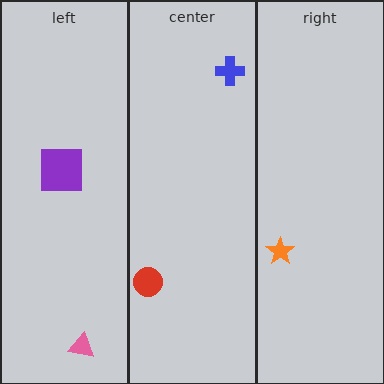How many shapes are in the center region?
2.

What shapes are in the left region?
The pink triangle, the purple square.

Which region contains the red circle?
The center region.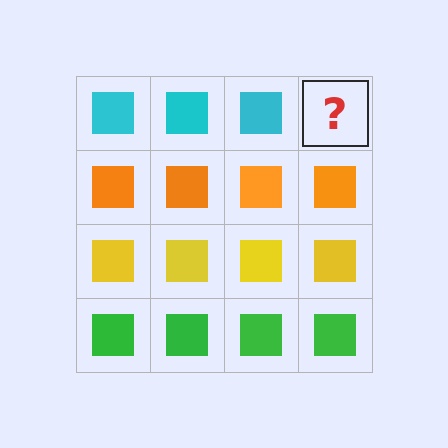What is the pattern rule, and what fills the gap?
The rule is that each row has a consistent color. The gap should be filled with a cyan square.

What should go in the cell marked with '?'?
The missing cell should contain a cyan square.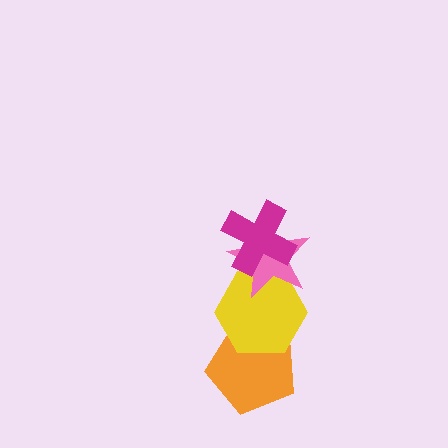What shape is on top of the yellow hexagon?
The pink star is on top of the yellow hexagon.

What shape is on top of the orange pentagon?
The yellow hexagon is on top of the orange pentagon.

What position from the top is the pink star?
The pink star is 2nd from the top.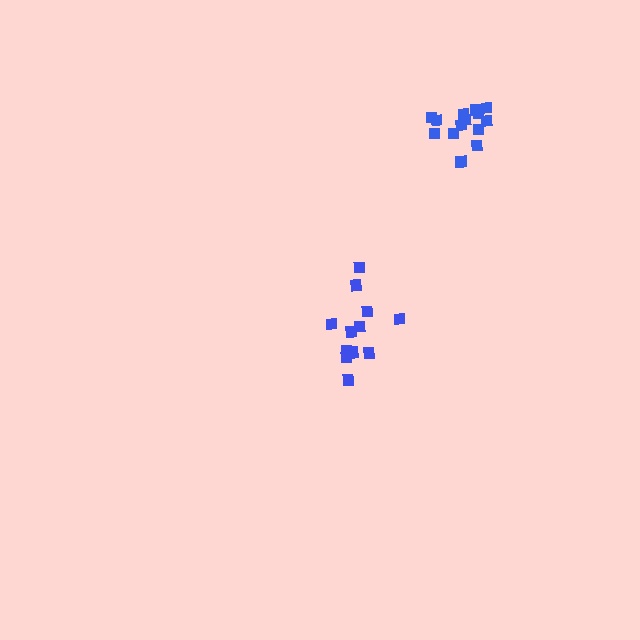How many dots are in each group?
Group 1: 13 dots, Group 2: 14 dots (27 total).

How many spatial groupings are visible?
There are 2 spatial groupings.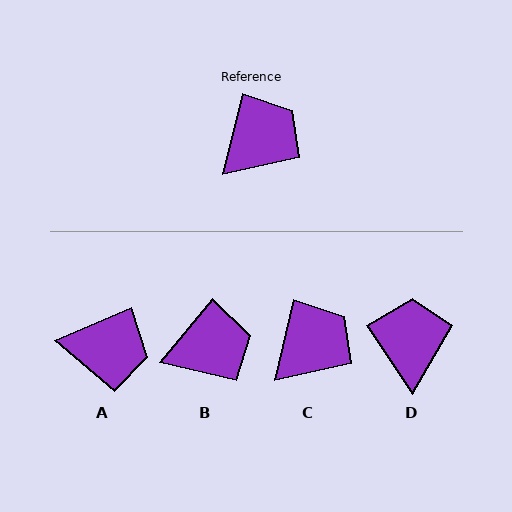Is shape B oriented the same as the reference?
No, it is off by about 26 degrees.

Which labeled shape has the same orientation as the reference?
C.